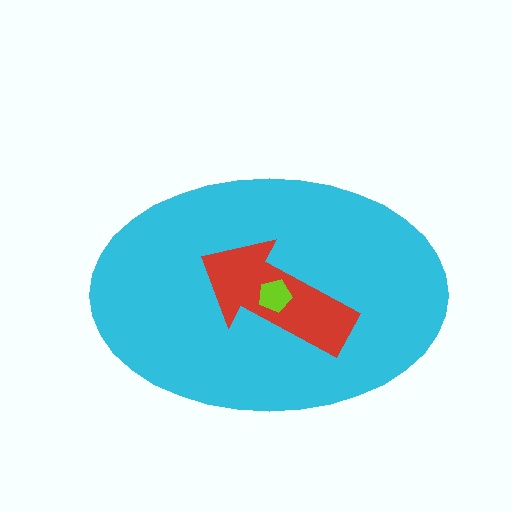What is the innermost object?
The lime pentagon.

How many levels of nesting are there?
3.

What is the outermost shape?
The cyan ellipse.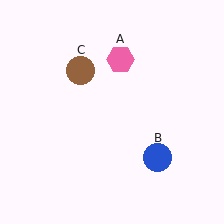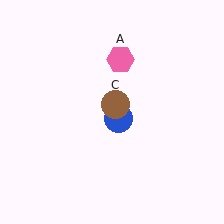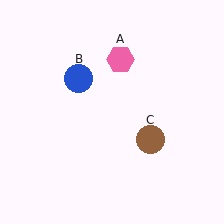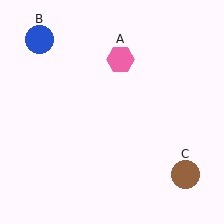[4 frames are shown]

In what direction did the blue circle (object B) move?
The blue circle (object B) moved up and to the left.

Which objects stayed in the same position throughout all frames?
Pink hexagon (object A) remained stationary.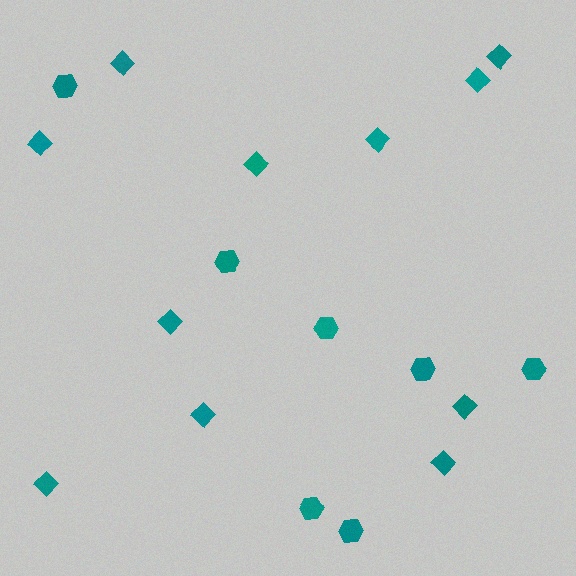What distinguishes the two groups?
There are 2 groups: one group of hexagons (7) and one group of diamonds (11).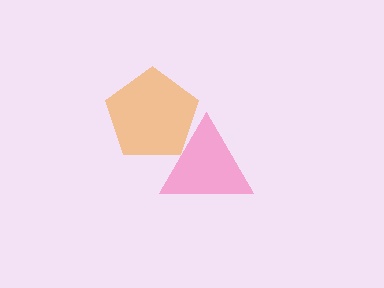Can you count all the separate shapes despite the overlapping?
Yes, there are 2 separate shapes.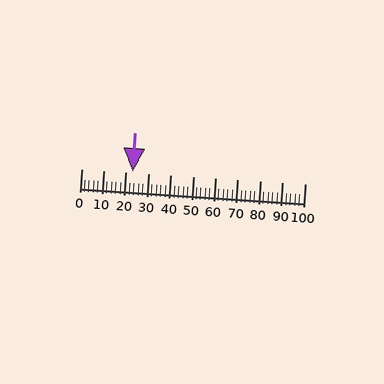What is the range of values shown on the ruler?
The ruler shows values from 0 to 100.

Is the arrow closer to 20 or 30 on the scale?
The arrow is closer to 20.